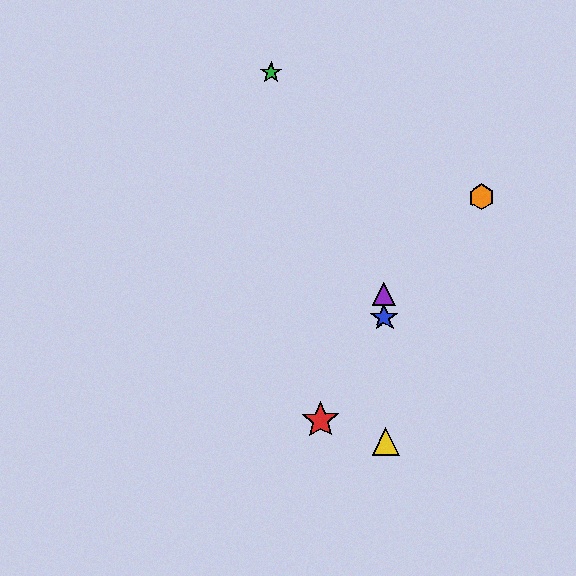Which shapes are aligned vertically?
The blue star, the yellow triangle, the purple triangle are aligned vertically.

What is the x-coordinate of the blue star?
The blue star is at x≈384.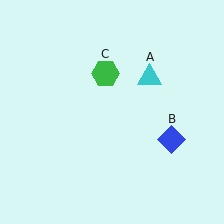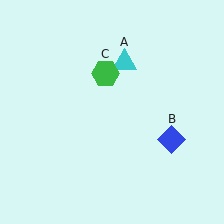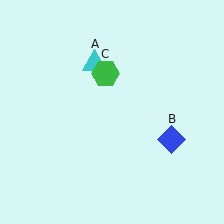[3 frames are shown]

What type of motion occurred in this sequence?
The cyan triangle (object A) rotated counterclockwise around the center of the scene.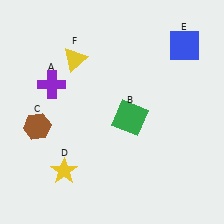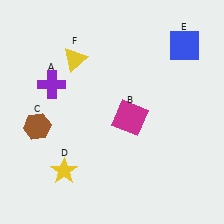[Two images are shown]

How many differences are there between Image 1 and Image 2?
There is 1 difference between the two images.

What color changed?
The square (B) changed from green in Image 1 to magenta in Image 2.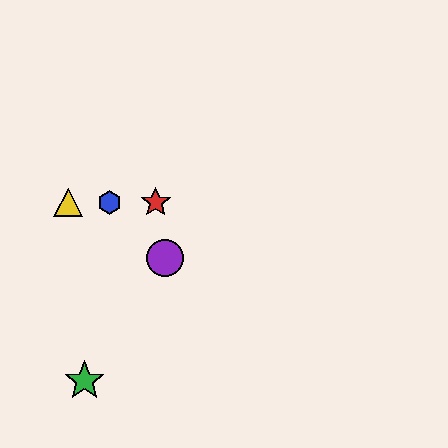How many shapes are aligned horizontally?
3 shapes (the red star, the blue hexagon, the yellow triangle) are aligned horizontally.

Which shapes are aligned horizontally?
The red star, the blue hexagon, the yellow triangle are aligned horizontally.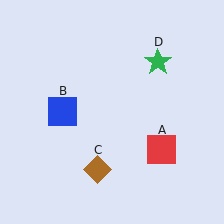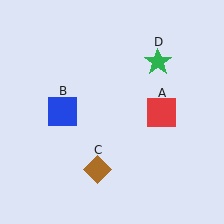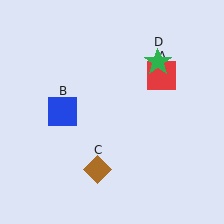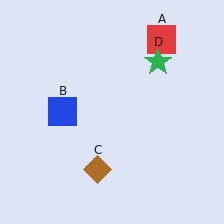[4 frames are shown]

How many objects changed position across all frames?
1 object changed position: red square (object A).